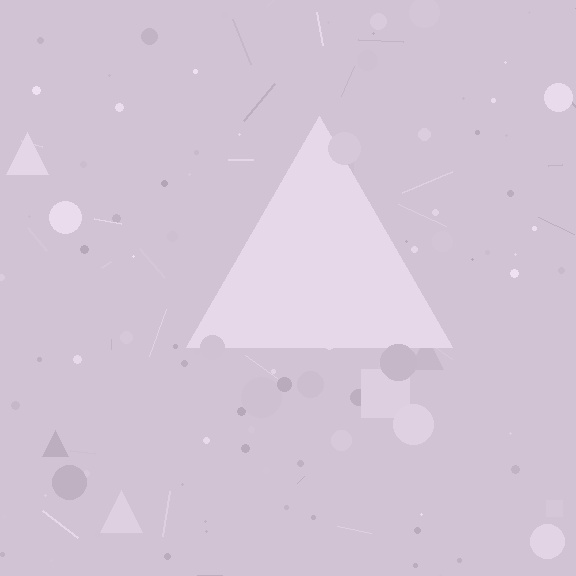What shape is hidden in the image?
A triangle is hidden in the image.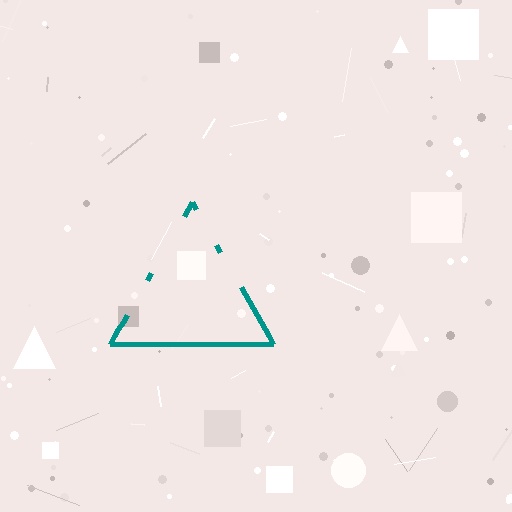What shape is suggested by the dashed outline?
The dashed outline suggests a triangle.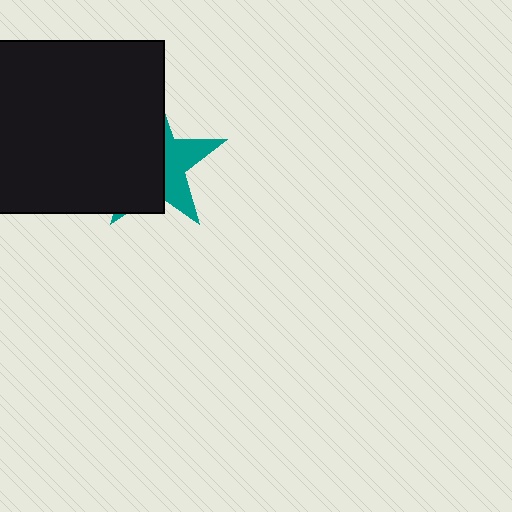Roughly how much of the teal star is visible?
A small part of it is visible (roughly 37%).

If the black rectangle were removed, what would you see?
You would see the complete teal star.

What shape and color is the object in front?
The object in front is a black rectangle.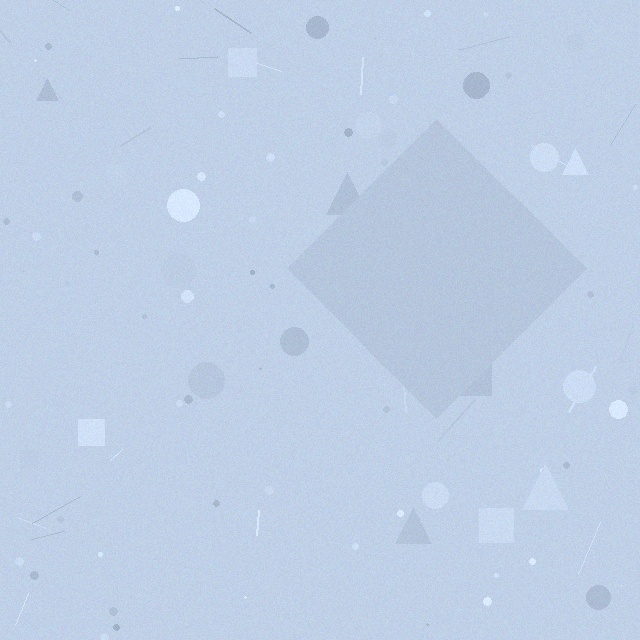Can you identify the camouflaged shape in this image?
The camouflaged shape is a diamond.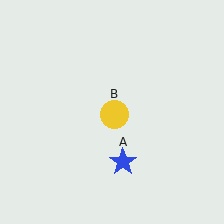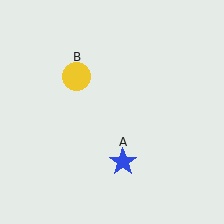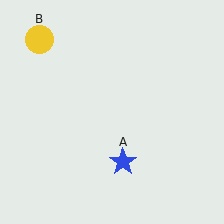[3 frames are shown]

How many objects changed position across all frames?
1 object changed position: yellow circle (object B).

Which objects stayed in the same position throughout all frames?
Blue star (object A) remained stationary.